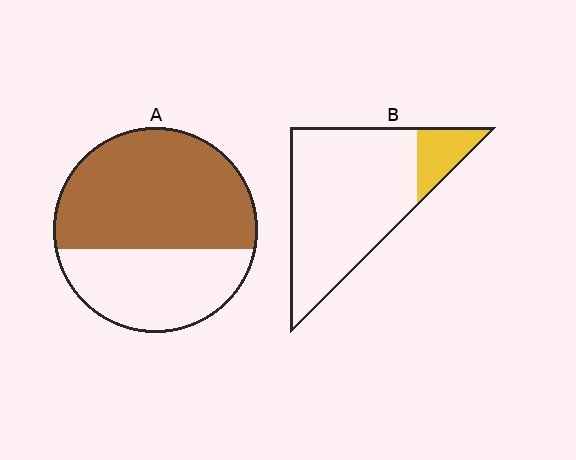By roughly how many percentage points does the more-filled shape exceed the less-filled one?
By roughly 45 percentage points (A over B).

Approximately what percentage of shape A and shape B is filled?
A is approximately 60% and B is approximately 15%.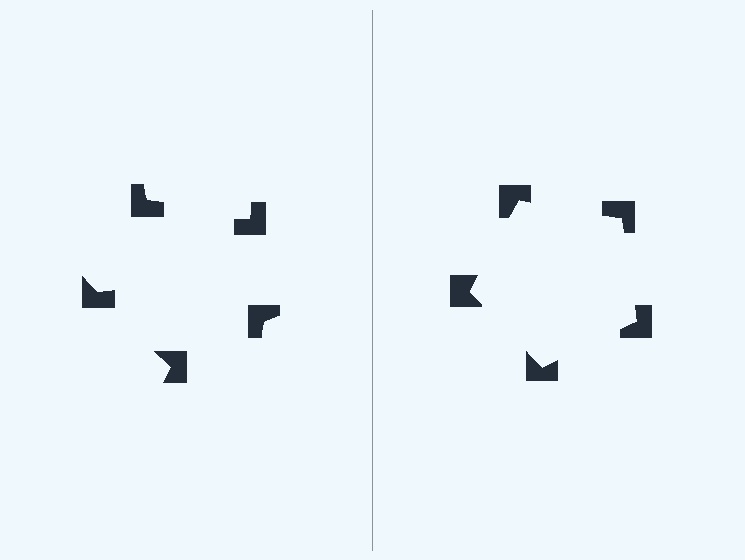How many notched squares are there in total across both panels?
10 — 5 on each side.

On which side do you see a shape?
An illusory pentagon appears on the right side. On the left side the wedge cuts are rotated, so no coherent shape forms.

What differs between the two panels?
The notched squares are positioned identically on both sides; only the wedge orientations differ. On the right they align to a pentagon; on the left they are misaligned.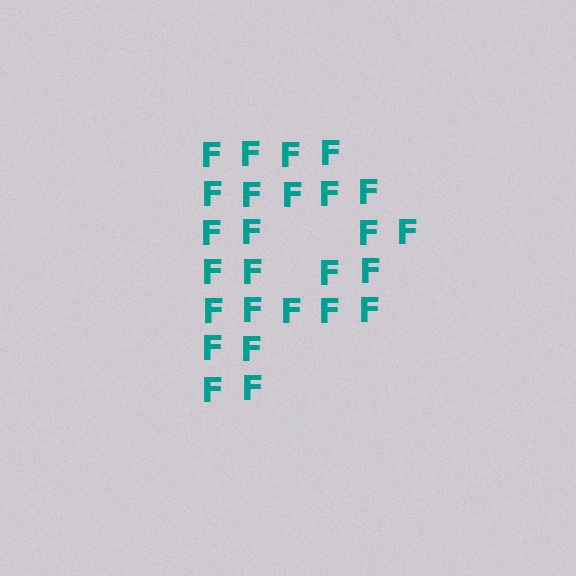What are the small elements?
The small elements are letter F's.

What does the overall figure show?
The overall figure shows the letter P.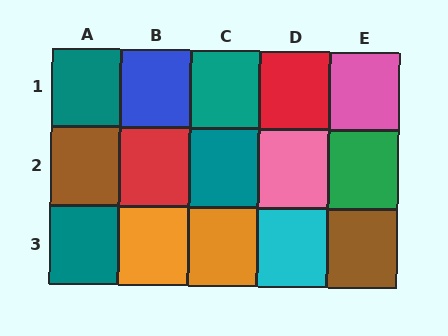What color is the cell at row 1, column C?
Teal.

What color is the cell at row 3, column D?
Cyan.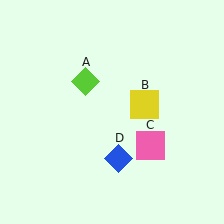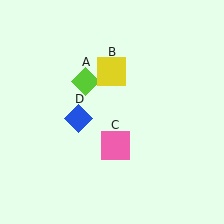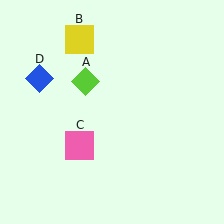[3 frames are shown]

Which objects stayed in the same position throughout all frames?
Lime diamond (object A) remained stationary.